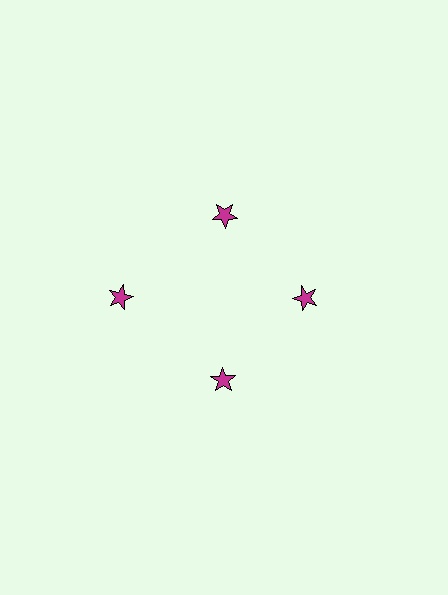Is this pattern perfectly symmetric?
No. The 4 magenta stars are arranged in a ring, but one element near the 9 o'clock position is pushed outward from the center, breaking the 4-fold rotational symmetry.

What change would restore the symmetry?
The symmetry would be restored by moving it inward, back onto the ring so that all 4 stars sit at equal angles and equal distance from the center.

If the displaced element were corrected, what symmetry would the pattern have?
It would have 4-fold rotational symmetry — the pattern would map onto itself every 90 degrees.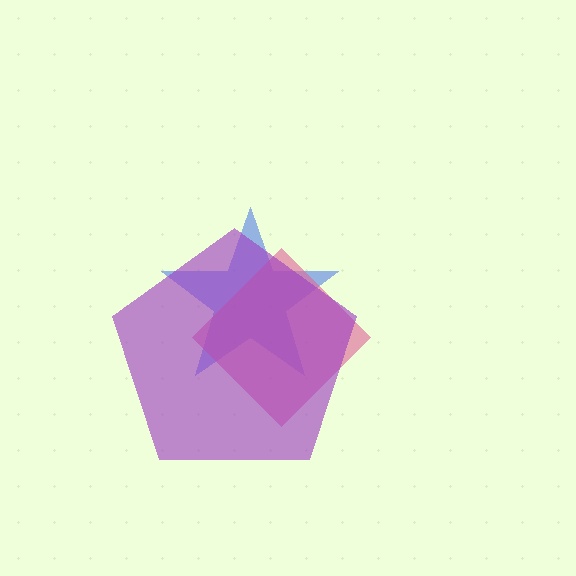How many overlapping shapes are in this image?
There are 3 overlapping shapes in the image.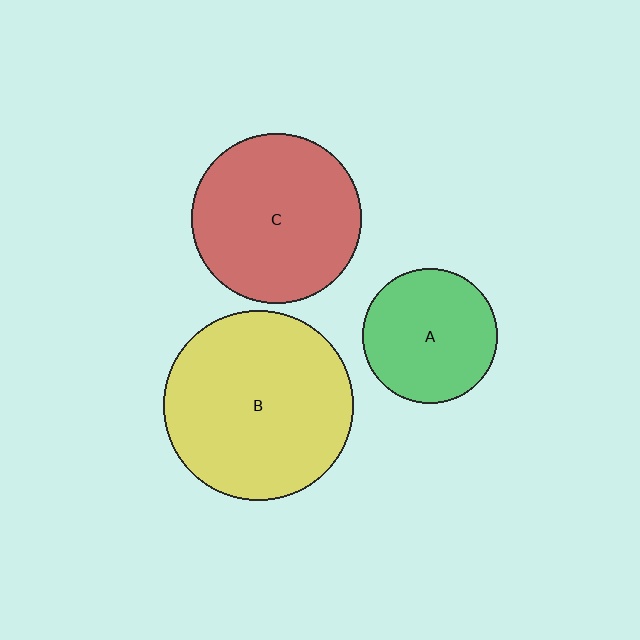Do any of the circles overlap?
No, none of the circles overlap.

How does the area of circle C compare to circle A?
Approximately 1.6 times.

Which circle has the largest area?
Circle B (yellow).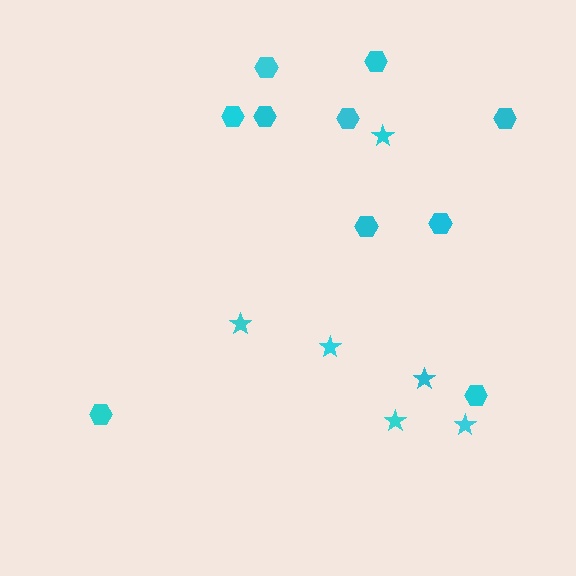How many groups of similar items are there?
There are 2 groups: one group of hexagons (10) and one group of stars (6).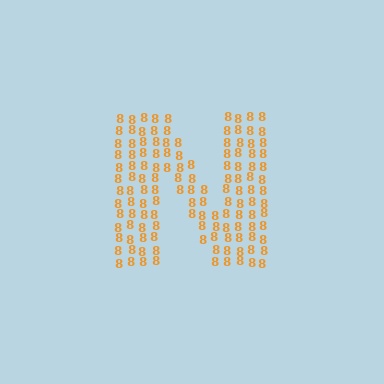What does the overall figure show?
The overall figure shows the letter N.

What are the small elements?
The small elements are digit 8's.